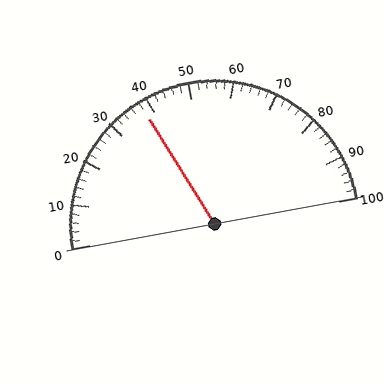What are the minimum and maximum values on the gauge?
The gauge ranges from 0 to 100.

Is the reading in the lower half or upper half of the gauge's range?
The reading is in the lower half of the range (0 to 100).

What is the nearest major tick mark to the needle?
The nearest major tick mark is 40.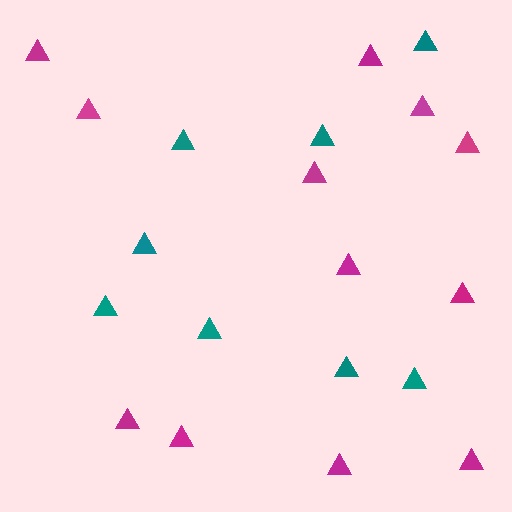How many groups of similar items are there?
There are 2 groups: one group of teal triangles (8) and one group of magenta triangles (12).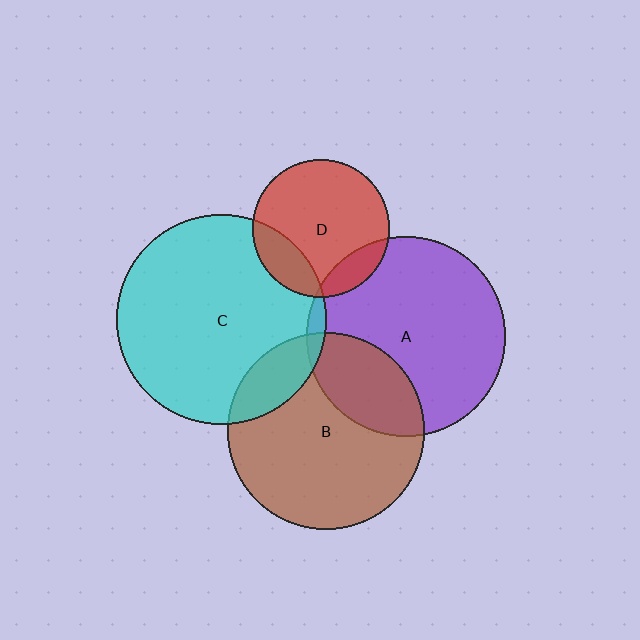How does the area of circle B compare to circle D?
Approximately 2.1 times.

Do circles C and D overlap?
Yes.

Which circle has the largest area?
Circle C (cyan).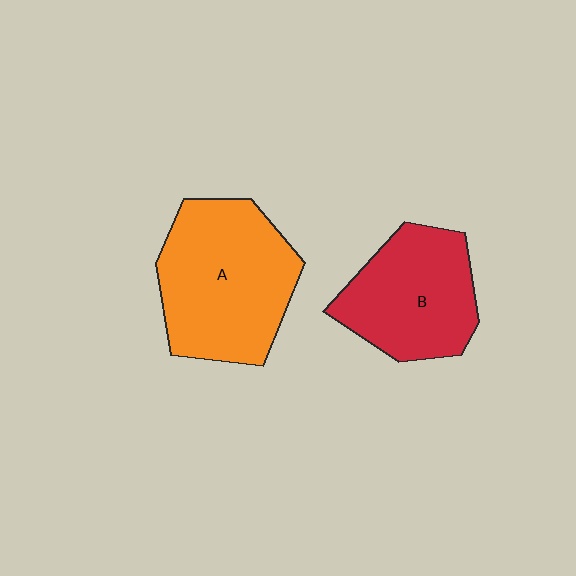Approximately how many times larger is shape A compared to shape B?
Approximately 1.3 times.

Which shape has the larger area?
Shape A (orange).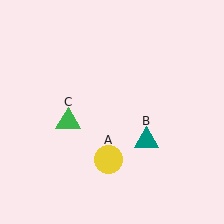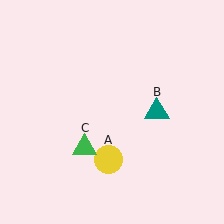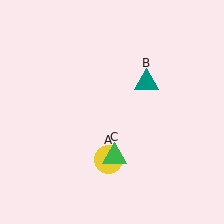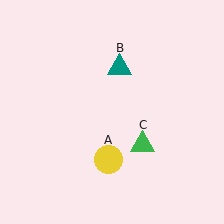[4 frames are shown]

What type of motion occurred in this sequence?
The teal triangle (object B), green triangle (object C) rotated counterclockwise around the center of the scene.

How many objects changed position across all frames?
2 objects changed position: teal triangle (object B), green triangle (object C).